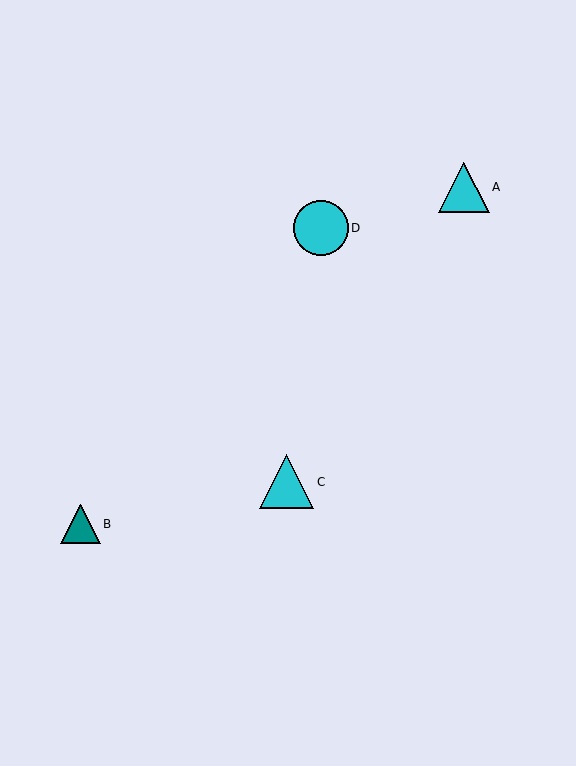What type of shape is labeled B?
Shape B is a teal triangle.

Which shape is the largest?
The cyan circle (labeled D) is the largest.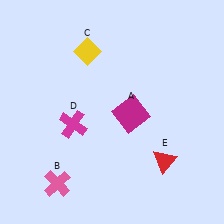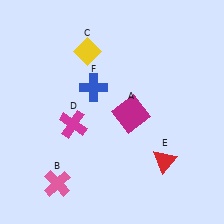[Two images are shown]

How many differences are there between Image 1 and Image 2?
There is 1 difference between the two images.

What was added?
A blue cross (F) was added in Image 2.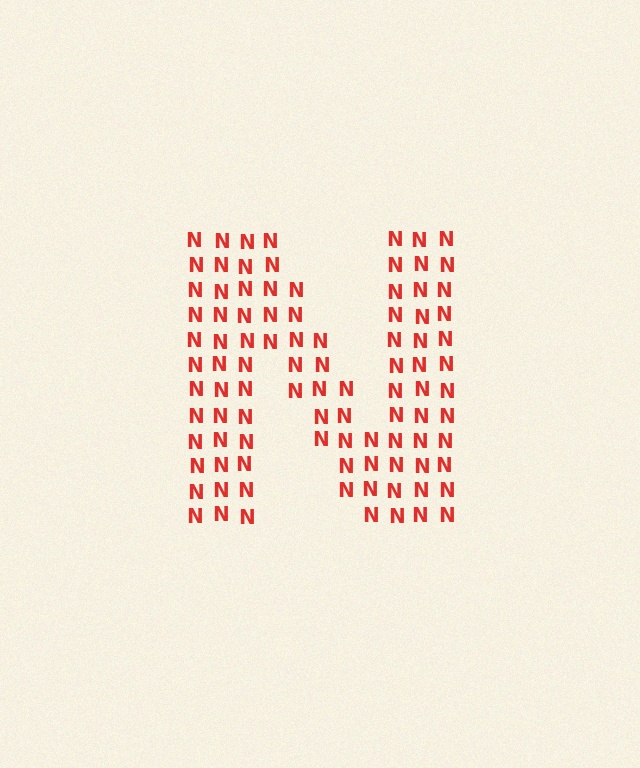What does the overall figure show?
The overall figure shows the letter N.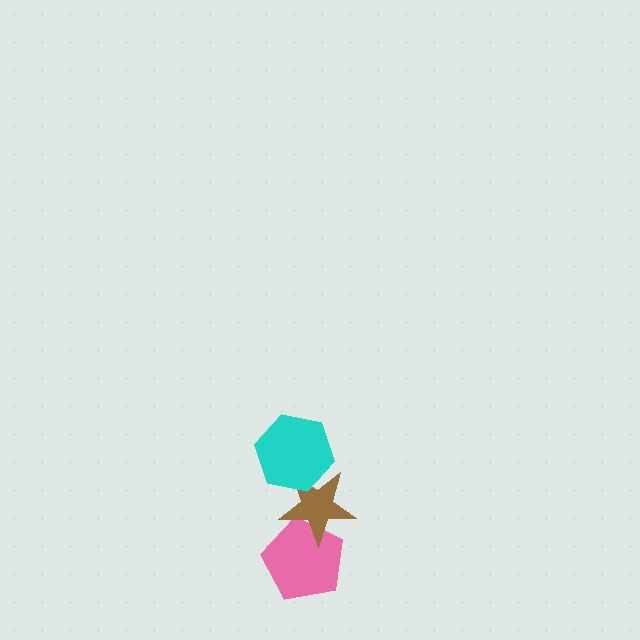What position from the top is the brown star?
The brown star is 2nd from the top.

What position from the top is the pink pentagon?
The pink pentagon is 3rd from the top.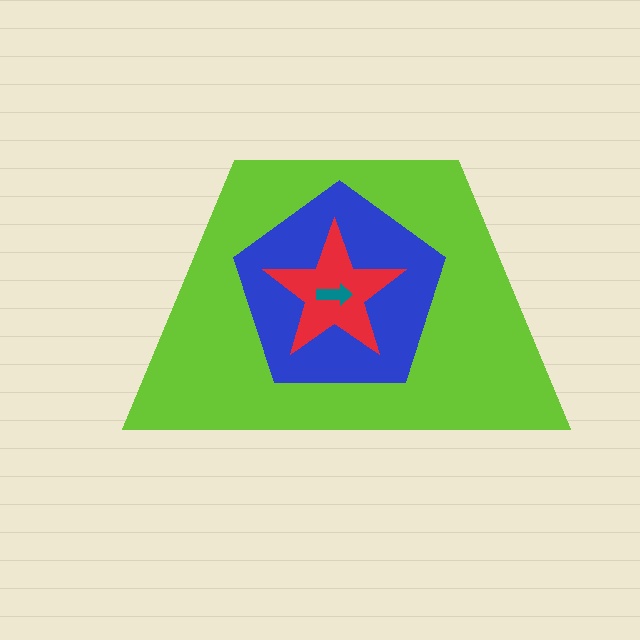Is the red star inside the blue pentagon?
Yes.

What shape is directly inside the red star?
The teal arrow.